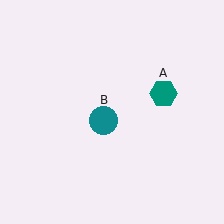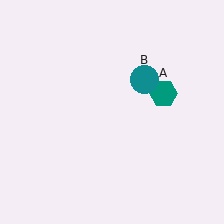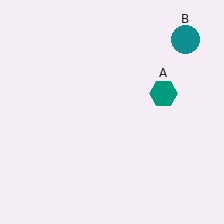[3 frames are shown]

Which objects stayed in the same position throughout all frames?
Teal hexagon (object A) remained stationary.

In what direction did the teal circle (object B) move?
The teal circle (object B) moved up and to the right.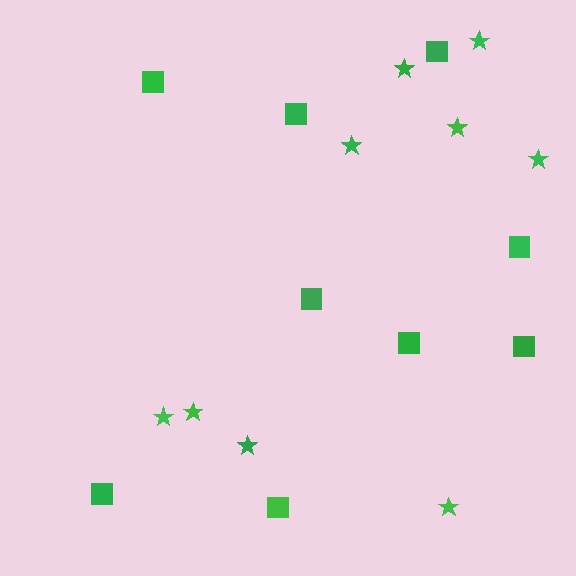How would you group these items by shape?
There are 2 groups: one group of stars (9) and one group of squares (9).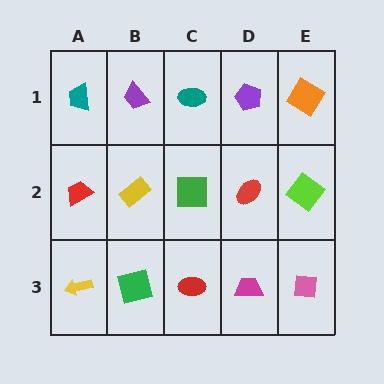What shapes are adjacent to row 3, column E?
A lime diamond (row 2, column E), a magenta trapezoid (row 3, column D).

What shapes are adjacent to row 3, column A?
A red trapezoid (row 2, column A), a green square (row 3, column B).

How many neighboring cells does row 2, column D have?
4.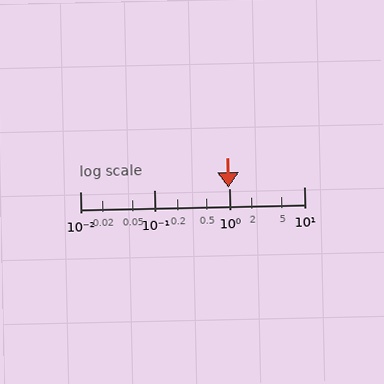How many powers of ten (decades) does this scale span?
The scale spans 3 decades, from 0.01 to 10.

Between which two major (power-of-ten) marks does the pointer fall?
The pointer is between 0.1 and 1.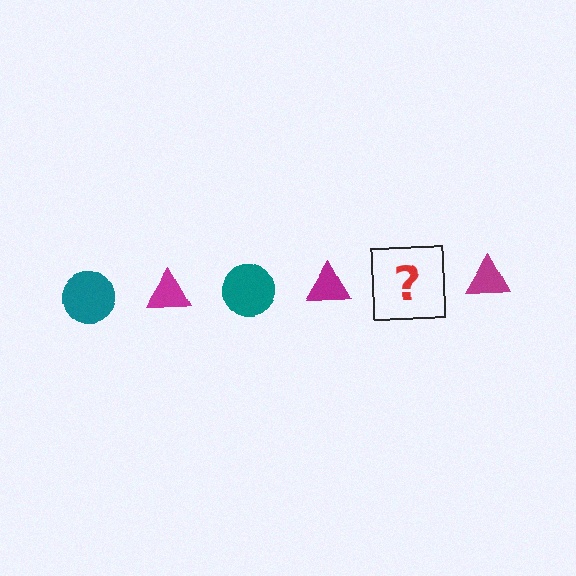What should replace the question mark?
The question mark should be replaced with a teal circle.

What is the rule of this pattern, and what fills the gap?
The rule is that the pattern alternates between teal circle and magenta triangle. The gap should be filled with a teal circle.